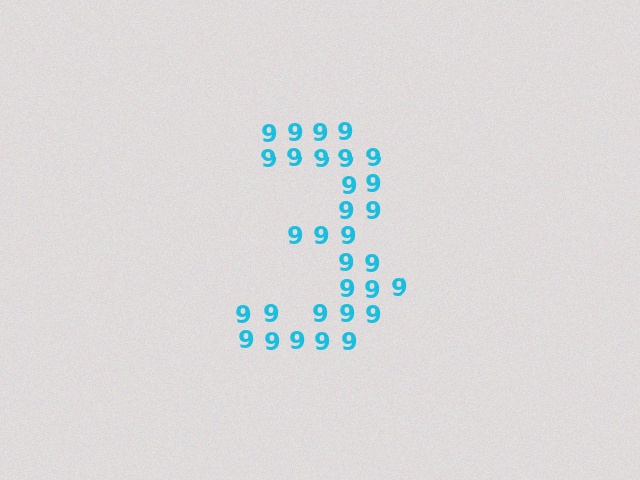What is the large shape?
The large shape is the digit 3.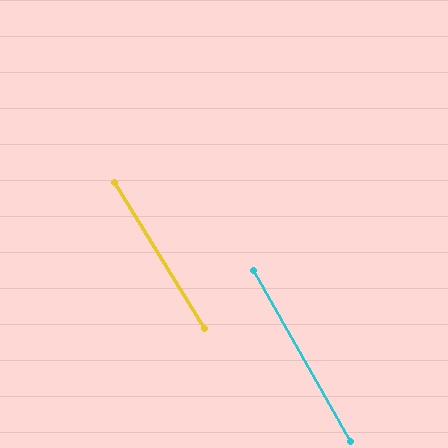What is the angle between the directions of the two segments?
Approximately 2 degrees.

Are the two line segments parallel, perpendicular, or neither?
Parallel — their directions differ by only 1.7°.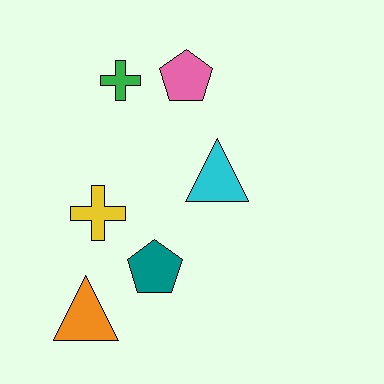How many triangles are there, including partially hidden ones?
There are 2 triangles.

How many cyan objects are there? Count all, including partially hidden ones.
There is 1 cyan object.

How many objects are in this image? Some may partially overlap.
There are 6 objects.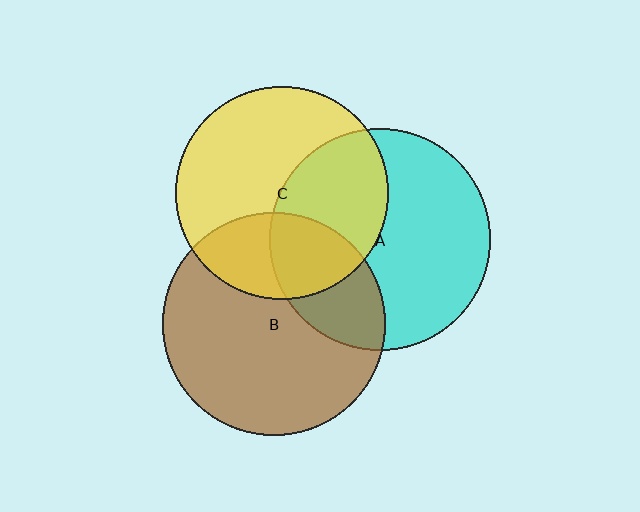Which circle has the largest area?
Circle B (brown).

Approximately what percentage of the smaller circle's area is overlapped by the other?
Approximately 40%.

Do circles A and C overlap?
Yes.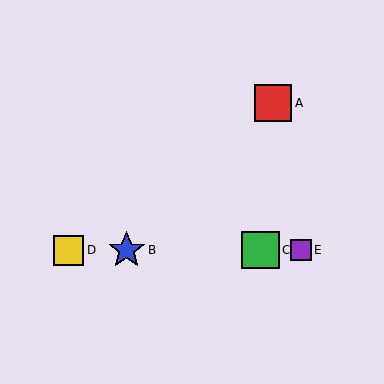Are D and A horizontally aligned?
No, D is at y≈250 and A is at y≈103.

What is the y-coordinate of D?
Object D is at y≈250.